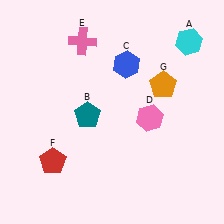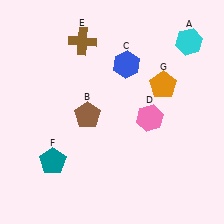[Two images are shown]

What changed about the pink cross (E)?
In Image 1, E is pink. In Image 2, it changed to brown.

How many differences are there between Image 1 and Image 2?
There are 3 differences between the two images.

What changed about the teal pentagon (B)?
In Image 1, B is teal. In Image 2, it changed to brown.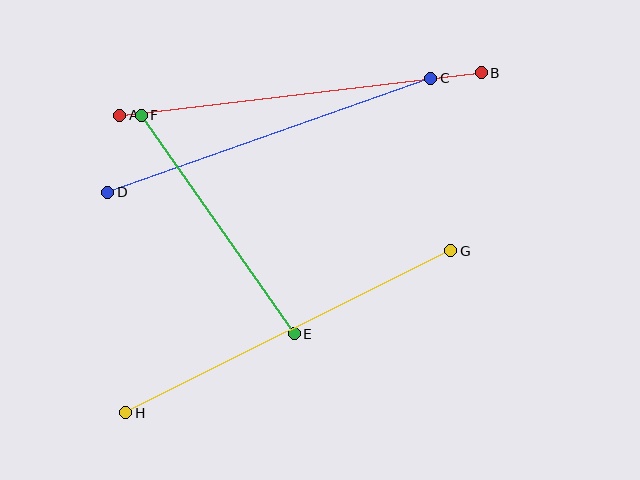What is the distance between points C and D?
The distance is approximately 342 pixels.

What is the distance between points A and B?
The distance is approximately 364 pixels.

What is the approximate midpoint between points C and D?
The midpoint is at approximately (269, 135) pixels.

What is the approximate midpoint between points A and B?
The midpoint is at approximately (301, 94) pixels.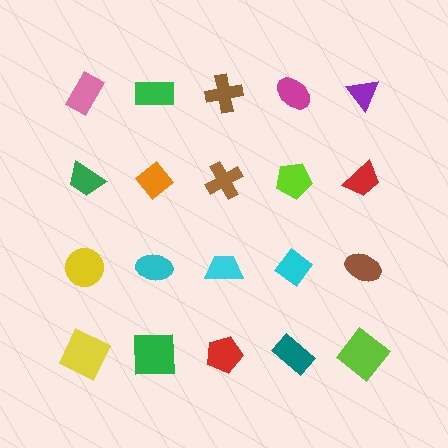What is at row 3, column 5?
A brown ellipse.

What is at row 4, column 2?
A green square.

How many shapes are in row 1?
5 shapes.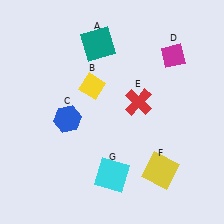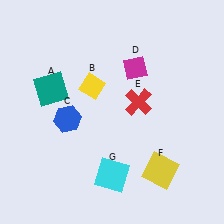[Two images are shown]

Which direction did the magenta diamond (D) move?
The magenta diamond (D) moved left.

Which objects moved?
The objects that moved are: the teal square (A), the magenta diamond (D).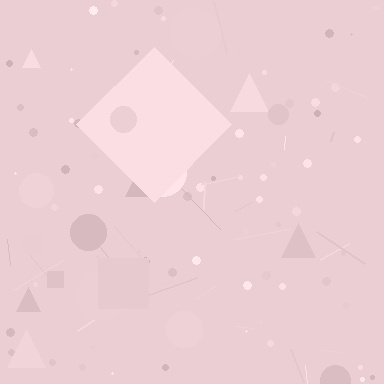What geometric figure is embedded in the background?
A diamond is embedded in the background.